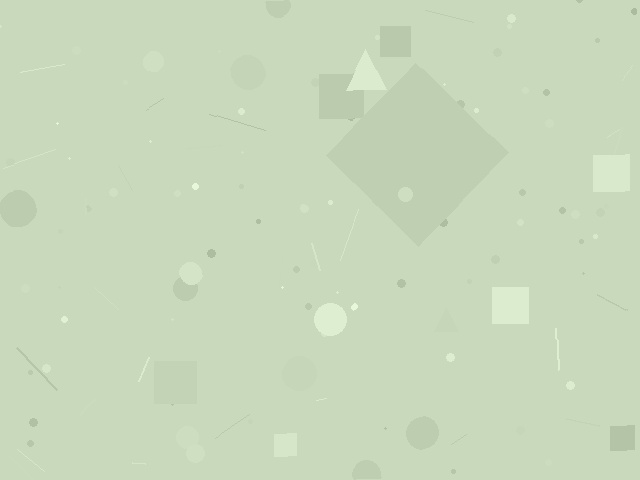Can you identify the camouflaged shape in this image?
The camouflaged shape is a diamond.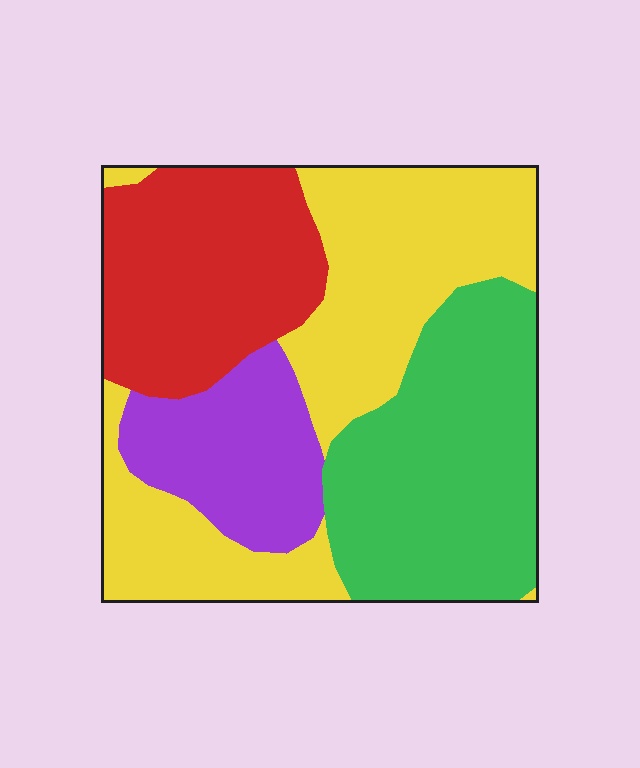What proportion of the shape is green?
Green takes up about one quarter (1/4) of the shape.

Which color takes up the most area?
Yellow, at roughly 35%.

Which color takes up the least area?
Purple, at roughly 15%.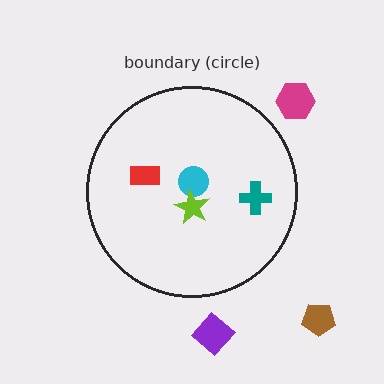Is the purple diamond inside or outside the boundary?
Outside.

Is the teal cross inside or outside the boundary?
Inside.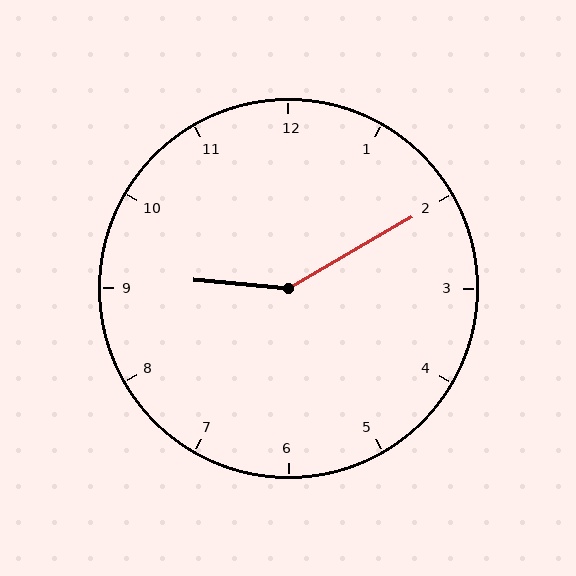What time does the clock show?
9:10.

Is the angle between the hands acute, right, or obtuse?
It is obtuse.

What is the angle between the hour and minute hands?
Approximately 145 degrees.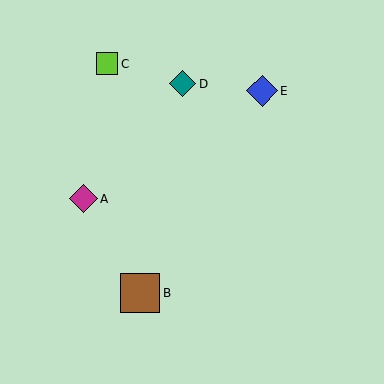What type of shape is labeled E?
Shape E is a blue diamond.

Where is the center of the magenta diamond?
The center of the magenta diamond is at (83, 199).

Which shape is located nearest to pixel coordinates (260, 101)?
The blue diamond (labeled E) at (262, 91) is nearest to that location.